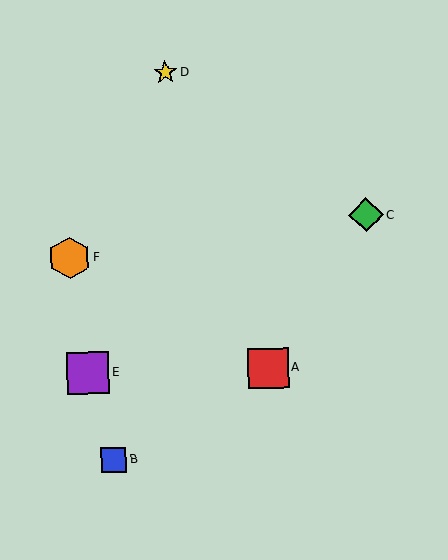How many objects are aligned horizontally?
2 objects (A, E) are aligned horizontally.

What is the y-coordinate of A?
Object A is at y≈368.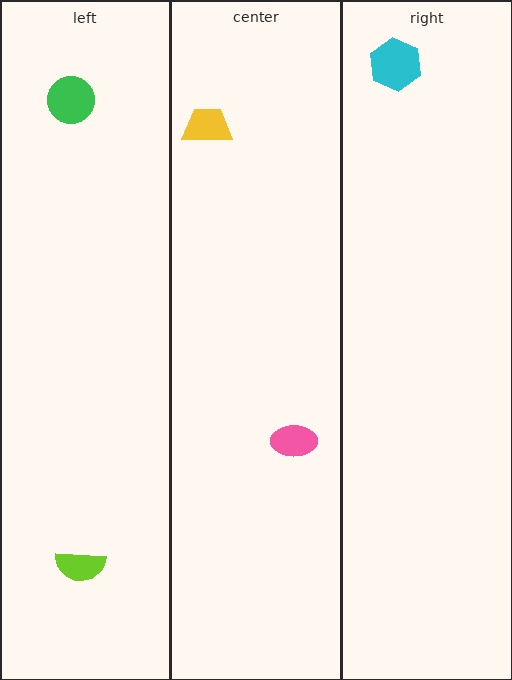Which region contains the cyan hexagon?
The right region.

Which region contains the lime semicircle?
The left region.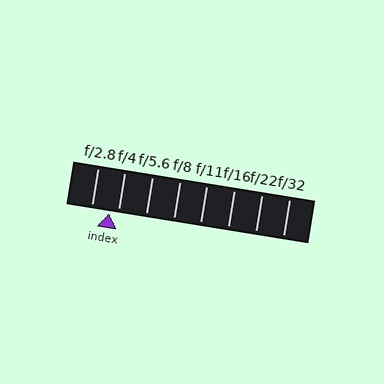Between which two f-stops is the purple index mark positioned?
The index mark is between f/2.8 and f/4.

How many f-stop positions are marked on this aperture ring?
There are 8 f-stop positions marked.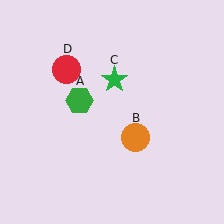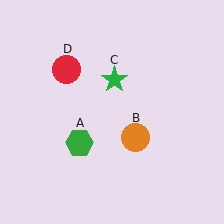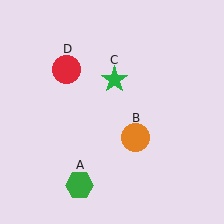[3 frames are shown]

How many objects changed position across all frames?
1 object changed position: green hexagon (object A).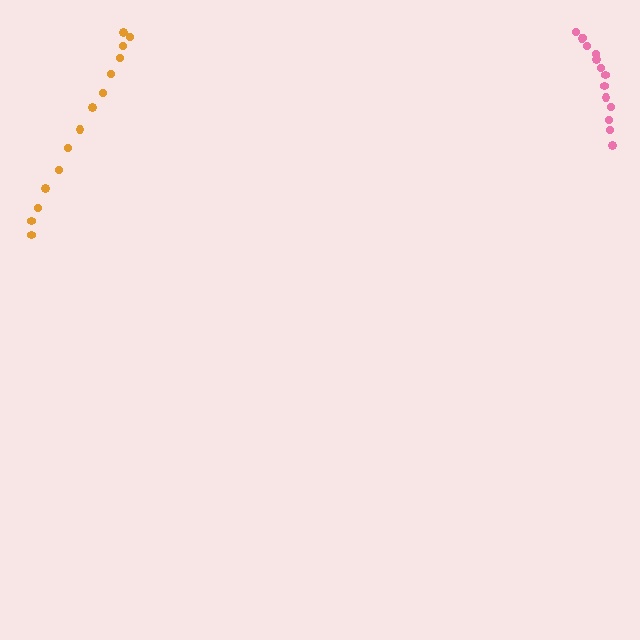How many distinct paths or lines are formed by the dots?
There are 2 distinct paths.